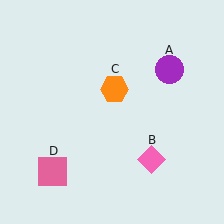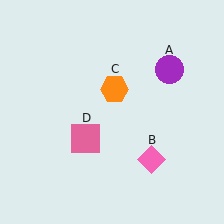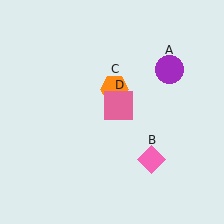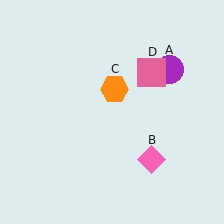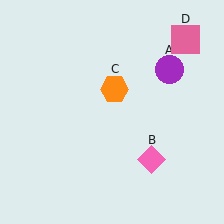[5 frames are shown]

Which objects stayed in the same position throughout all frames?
Purple circle (object A) and pink diamond (object B) and orange hexagon (object C) remained stationary.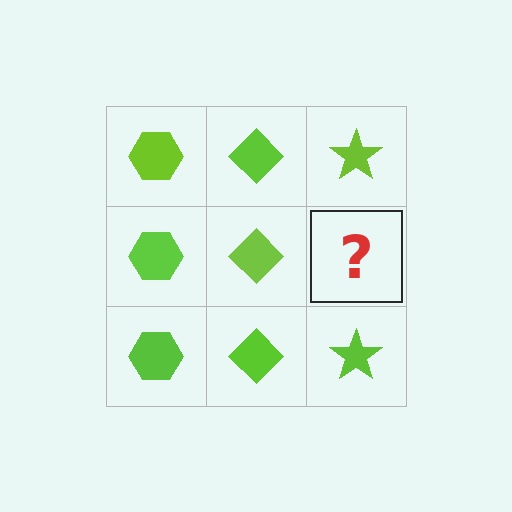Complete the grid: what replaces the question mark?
The question mark should be replaced with a lime star.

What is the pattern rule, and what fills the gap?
The rule is that each column has a consistent shape. The gap should be filled with a lime star.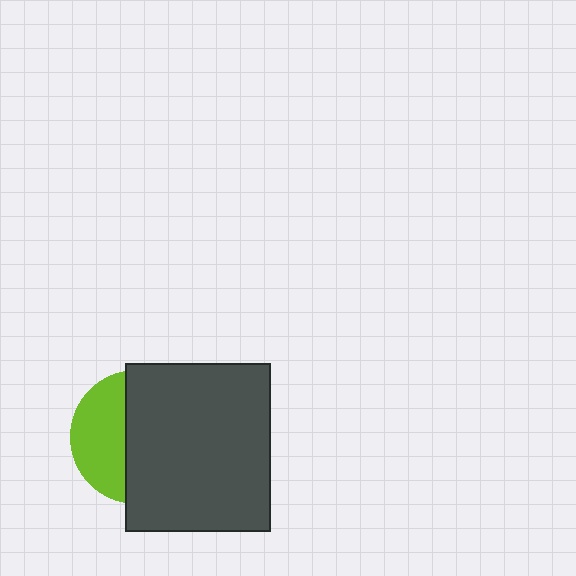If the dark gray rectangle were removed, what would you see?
You would see the complete lime circle.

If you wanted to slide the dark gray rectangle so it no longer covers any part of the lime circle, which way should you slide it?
Slide it right — that is the most direct way to separate the two shapes.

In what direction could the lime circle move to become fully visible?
The lime circle could move left. That would shift it out from behind the dark gray rectangle entirely.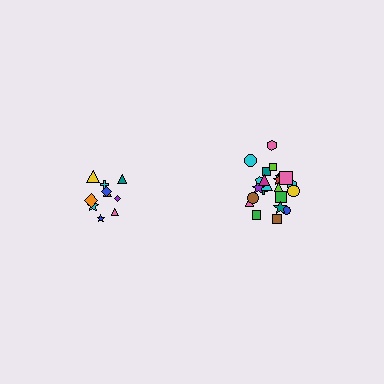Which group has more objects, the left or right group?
The right group.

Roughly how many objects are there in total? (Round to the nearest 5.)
Roughly 30 objects in total.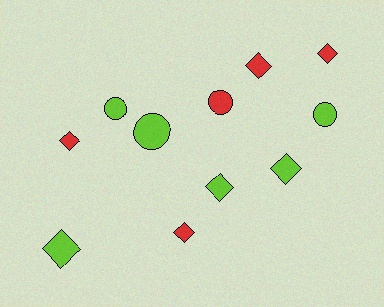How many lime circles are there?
There are 3 lime circles.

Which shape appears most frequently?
Diamond, with 7 objects.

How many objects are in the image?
There are 11 objects.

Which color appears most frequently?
Lime, with 6 objects.